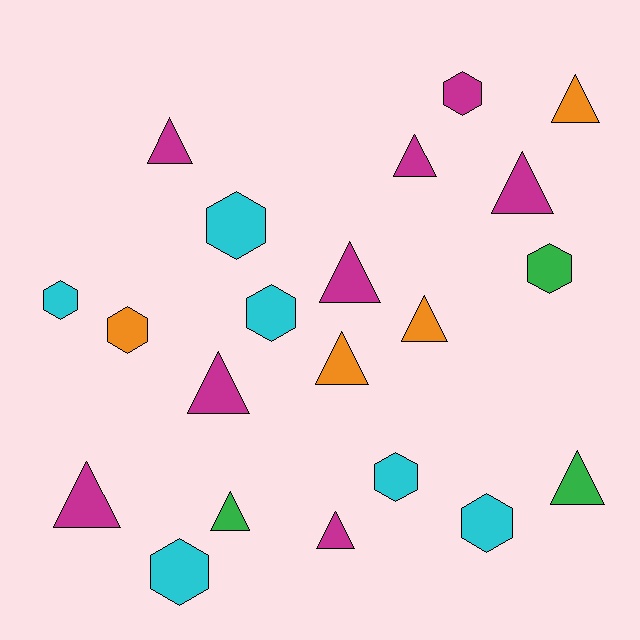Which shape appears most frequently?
Triangle, with 12 objects.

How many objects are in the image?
There are 21 objects.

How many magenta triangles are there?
There are 7 magenta triangles.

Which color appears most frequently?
Magenta, with 8 objects.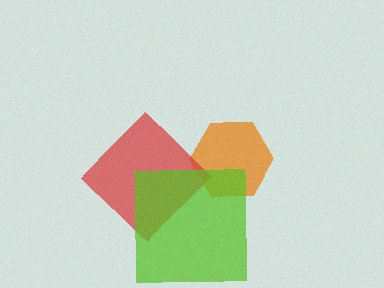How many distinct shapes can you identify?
There are 3 distinct shapes: an orange hexagon, a red diamond, a lime square.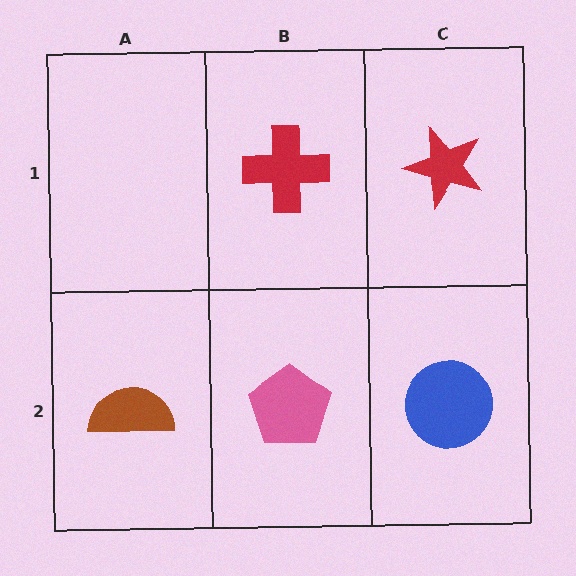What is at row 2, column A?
A brown semicircle.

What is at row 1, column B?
A red cross.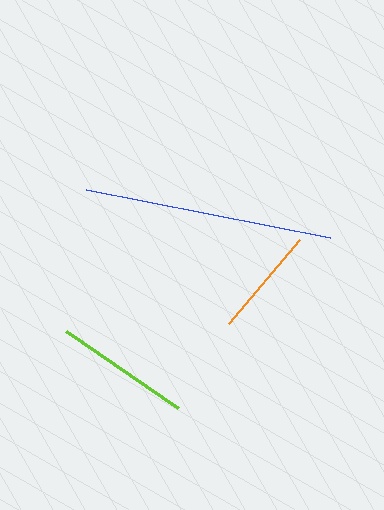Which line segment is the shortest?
The orange line is the shortest at approximately 110 pixels.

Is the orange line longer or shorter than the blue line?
The blue line is longer than the orange line.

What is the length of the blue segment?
The blue segment is approximately 250 pixels long.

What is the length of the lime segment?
The lime segment is approximately 136 pixels long.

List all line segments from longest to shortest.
From longest to shortest: blue, lime, orange.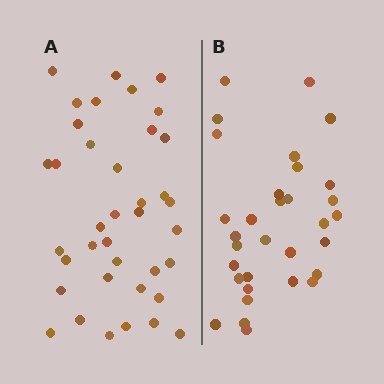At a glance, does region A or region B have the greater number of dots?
Region A (the left region) has more dots.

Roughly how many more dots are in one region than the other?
Region A has about 6 more dots than region B.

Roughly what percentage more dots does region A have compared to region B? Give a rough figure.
About 20% more.